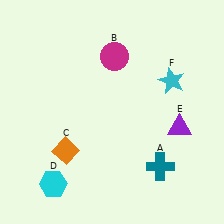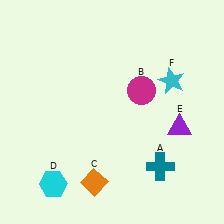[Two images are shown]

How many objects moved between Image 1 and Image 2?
2 objects moved between the two images.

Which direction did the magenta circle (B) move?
The magenta circle (B) moved down.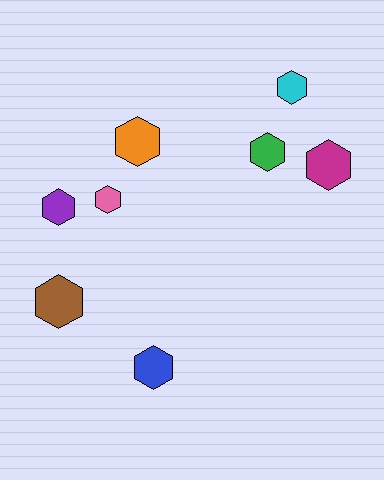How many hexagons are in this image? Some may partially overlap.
There are 8 hexagons.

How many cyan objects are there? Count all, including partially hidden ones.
There is 1 cyan object.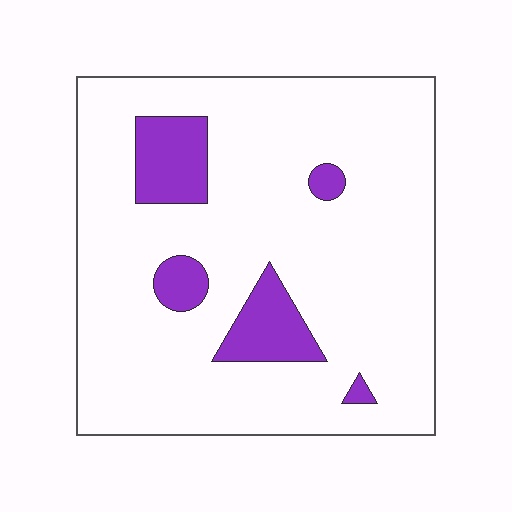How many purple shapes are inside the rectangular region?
5.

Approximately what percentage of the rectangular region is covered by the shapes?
Approximately 15%.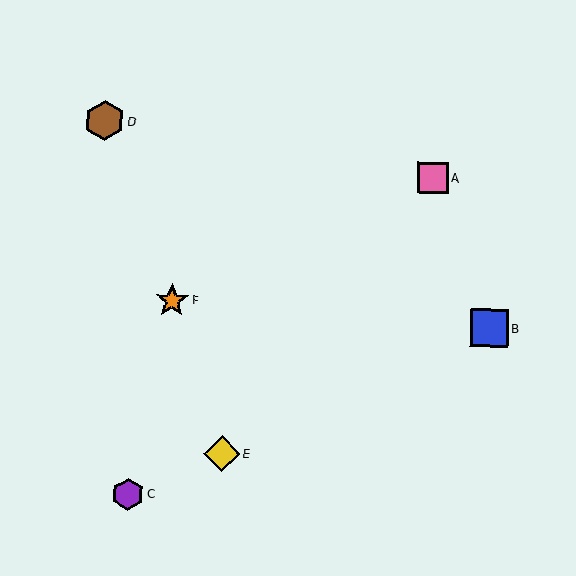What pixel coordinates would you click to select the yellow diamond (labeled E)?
Click at (222, 454) to select the yellow diamond E.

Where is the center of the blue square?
The center of the blue square is at (490, 328).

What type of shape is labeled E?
Shape E is a yellow diamond.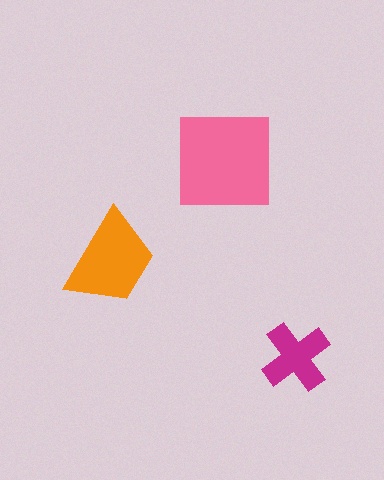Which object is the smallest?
The magenta cross.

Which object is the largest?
The pink square.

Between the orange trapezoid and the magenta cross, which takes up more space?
The orange trapezoid.